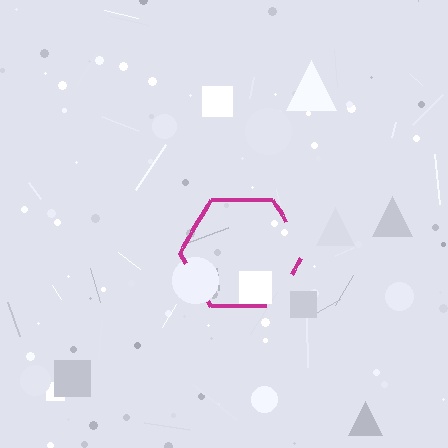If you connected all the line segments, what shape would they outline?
They would outline a hexagon.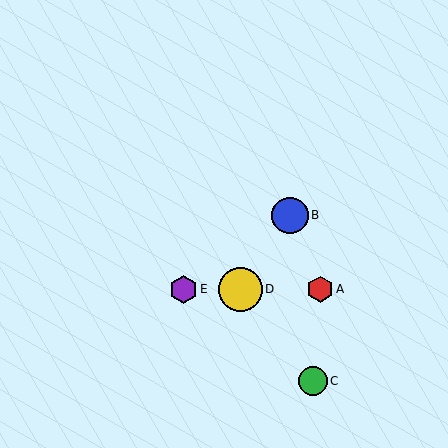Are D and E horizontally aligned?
Yes, both are at y≈289.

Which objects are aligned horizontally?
Objects A, D, E are aligned horizontally.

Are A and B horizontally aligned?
No, A is at y≈289 and B is at y≈215.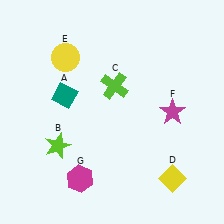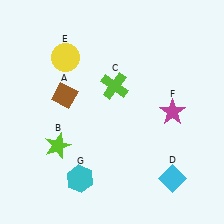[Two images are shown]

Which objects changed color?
A changed from teal to brown. D changed from yellow to cyan. G changed from magenta to cyan.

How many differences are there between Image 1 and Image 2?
There are 3 differences between the two images.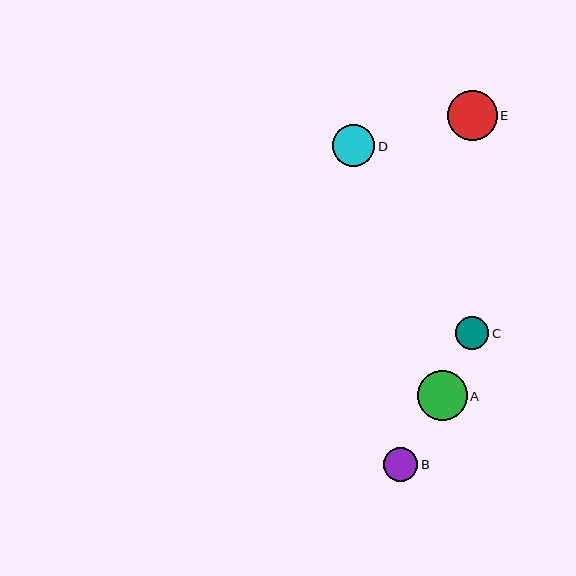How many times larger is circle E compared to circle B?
Circle E is approximately 1.5 times the size of circle B.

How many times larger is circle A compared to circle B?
Circle A is approximately 1.5 times the size of circle B.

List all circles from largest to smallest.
From largest to smallest: A, E, D, B, C.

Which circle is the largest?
Circle A is the largest with a size of approximately 50 pixels.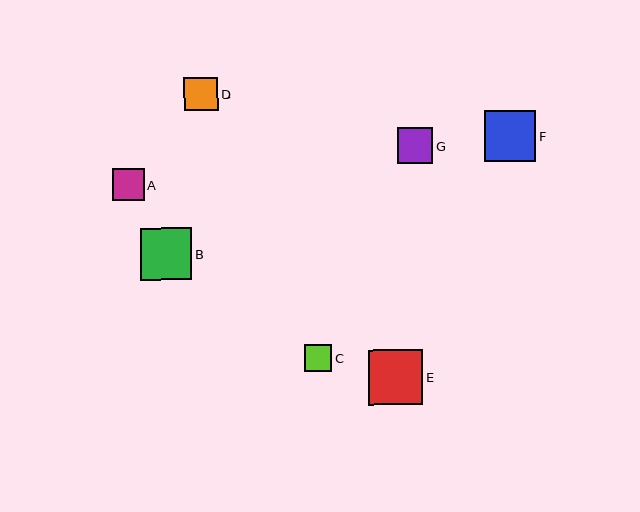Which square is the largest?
Square E is the largest with a size of approximately 54 pixels.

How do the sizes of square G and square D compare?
Square G and square D are approximately the same size.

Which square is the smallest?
Square C is the smallest with a size of approximately 27 pixels.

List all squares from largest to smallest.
From largest to smallest: E, B, F, G, D, A, C.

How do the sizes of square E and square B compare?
Square E and square B are approximately the same size.